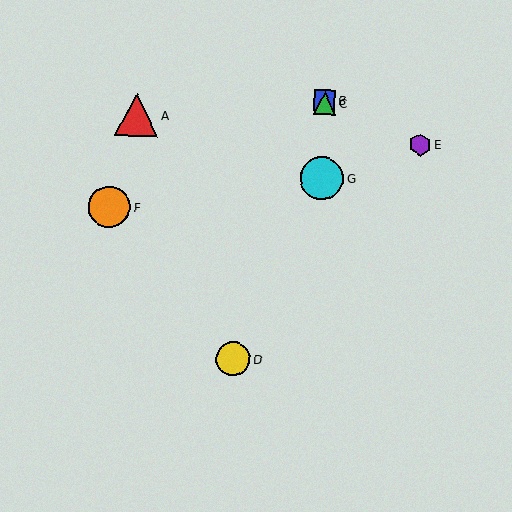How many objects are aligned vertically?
3 objects (B, C, G) are aligned vertically.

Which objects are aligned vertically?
Objects B, C, G are aligned vertically.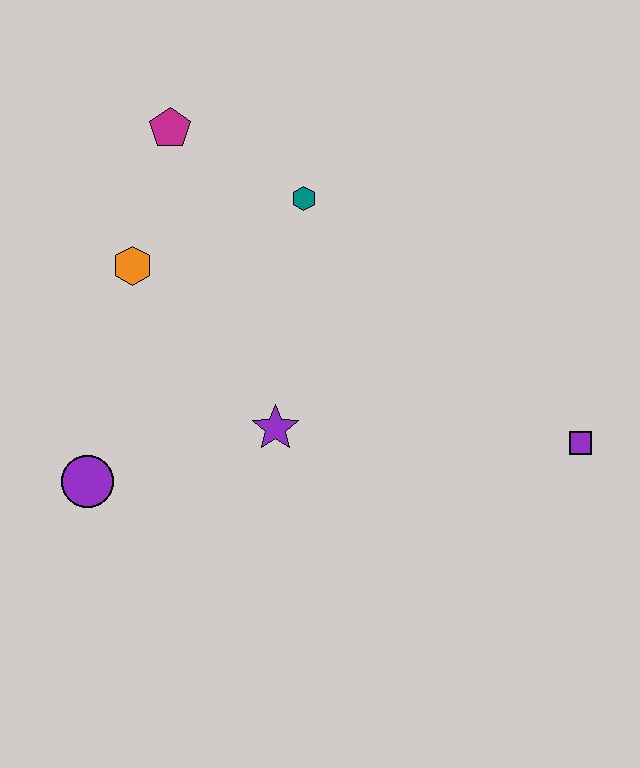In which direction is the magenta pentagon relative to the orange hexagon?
The magenta pentagon is above the orange hexagon.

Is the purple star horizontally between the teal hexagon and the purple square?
No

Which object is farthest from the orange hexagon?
The purple square is farthest from the orange hexagon.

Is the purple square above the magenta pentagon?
No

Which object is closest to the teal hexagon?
The magenta pentagon is closest to the teal hexagon.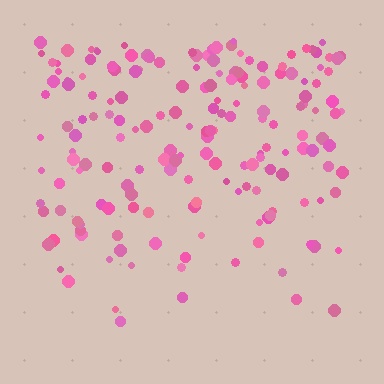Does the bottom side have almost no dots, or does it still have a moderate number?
Still a moderate number, just noticeably fewer than the top.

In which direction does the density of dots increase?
From bottom to top, with the top side densest.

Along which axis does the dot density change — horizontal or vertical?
Vertical.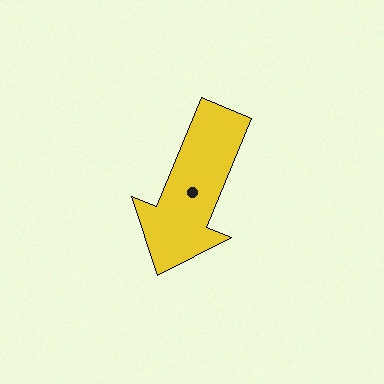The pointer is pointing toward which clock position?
Roughly 7 o'clock.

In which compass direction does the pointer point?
South.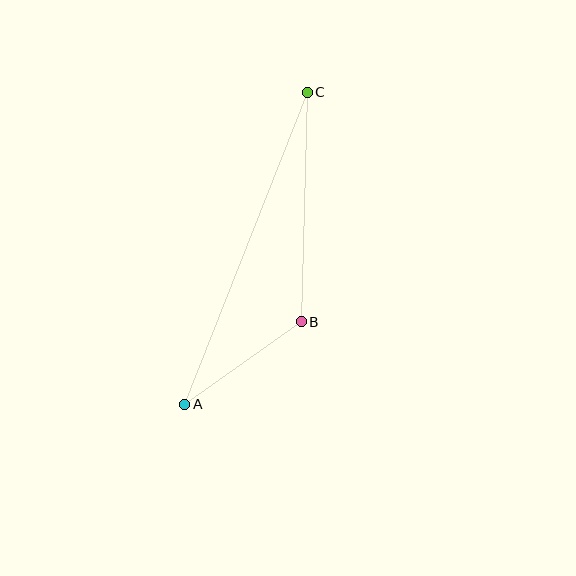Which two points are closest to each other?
Points A and B are closest to each other.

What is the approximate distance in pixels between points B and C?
The distance between B and C is approximately 229 pixels.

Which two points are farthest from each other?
Points A and C are farthest from each other.